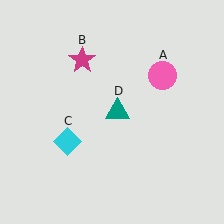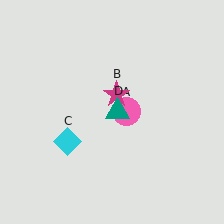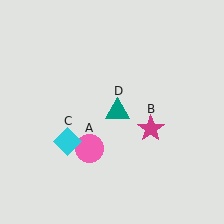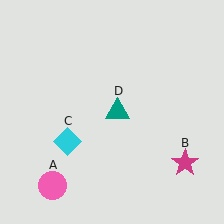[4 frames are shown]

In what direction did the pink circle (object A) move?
The pink circle (object A) moved down and to the left.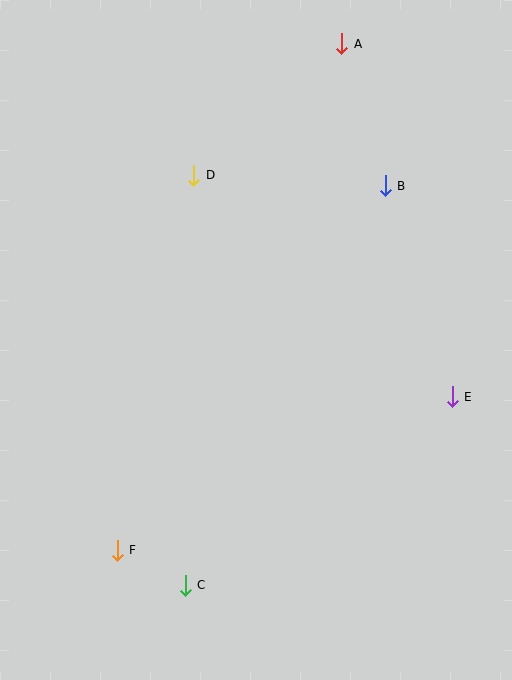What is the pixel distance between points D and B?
The distance between D and B is 192 pixels.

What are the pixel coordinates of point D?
Point D is at (194, 175).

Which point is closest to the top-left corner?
Point D is closest to the top-left corner.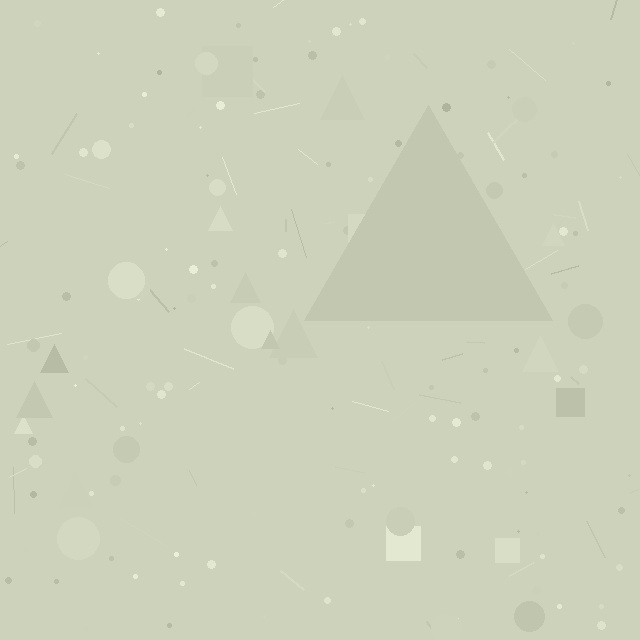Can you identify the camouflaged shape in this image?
The camouflaged shape is a triangle.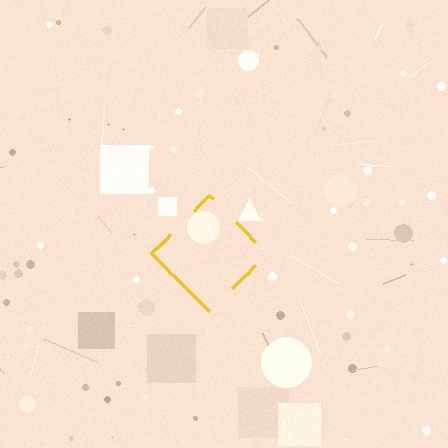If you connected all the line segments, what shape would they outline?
They would outline a diamond.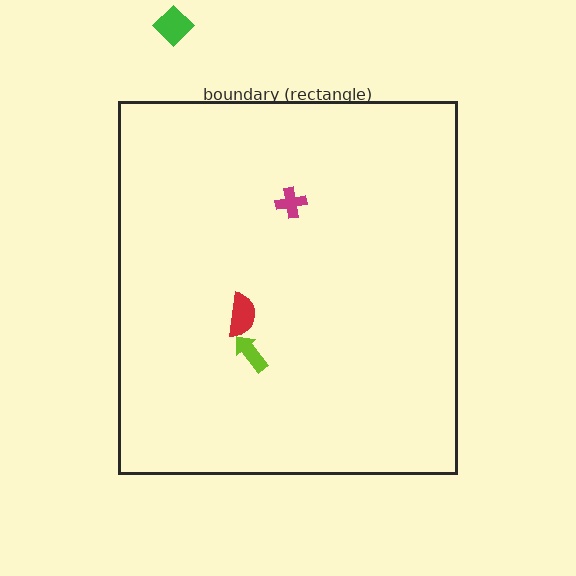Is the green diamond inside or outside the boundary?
Outside.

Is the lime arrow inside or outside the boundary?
Inside.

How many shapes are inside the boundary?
3 inside, 1 outside.